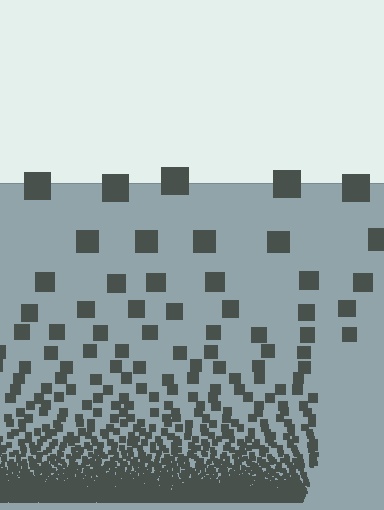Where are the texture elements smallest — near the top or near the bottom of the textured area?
Near the bottom.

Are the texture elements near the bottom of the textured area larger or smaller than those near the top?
Smaller. The gradient is inverted — elements near the bottom are smaller and denser.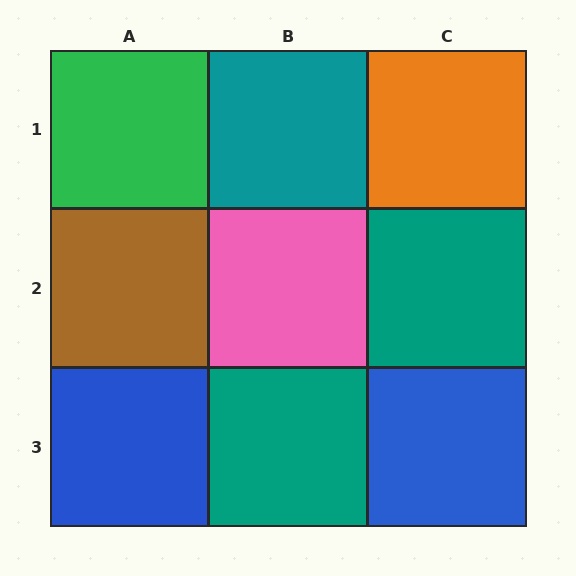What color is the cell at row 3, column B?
Teal.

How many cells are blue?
2 cells are blue.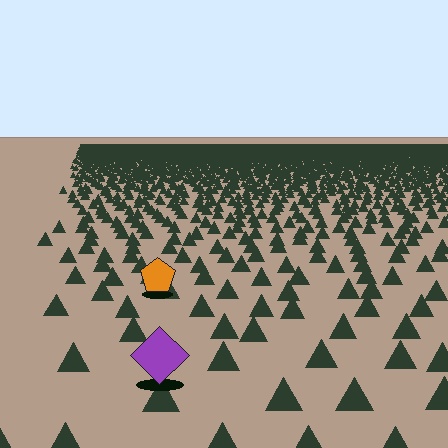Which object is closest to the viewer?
The purple diamond is closest. The texture marks near it are larger and more spread out.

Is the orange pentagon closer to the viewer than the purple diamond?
No. The purple diamond is closer — you can tell from the texture gradient: the ground texture is coarser near it.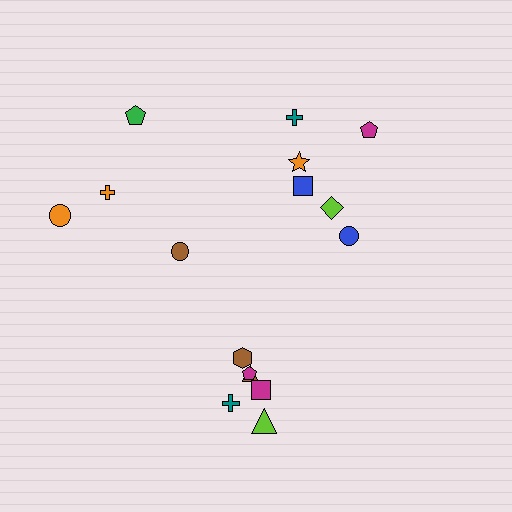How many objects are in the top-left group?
There are 4 objects.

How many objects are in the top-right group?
There are 6 objects.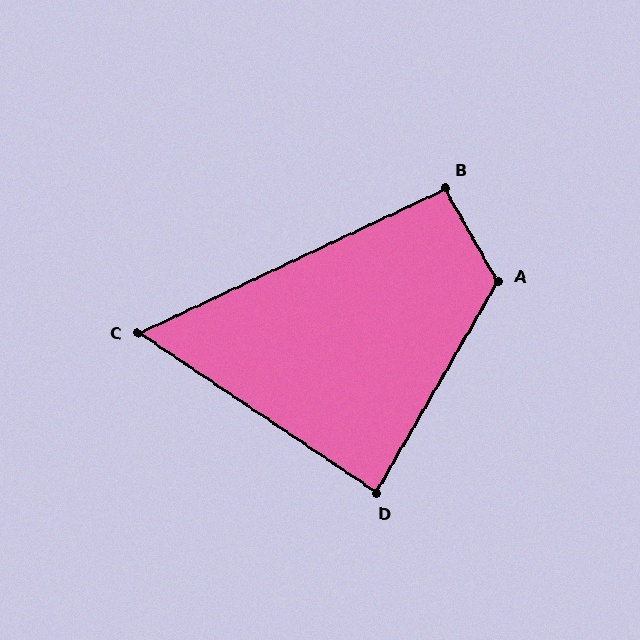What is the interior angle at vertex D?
Approximately 86 degrees (approximately right).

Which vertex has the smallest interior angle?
C, at approximately 59 degrees.